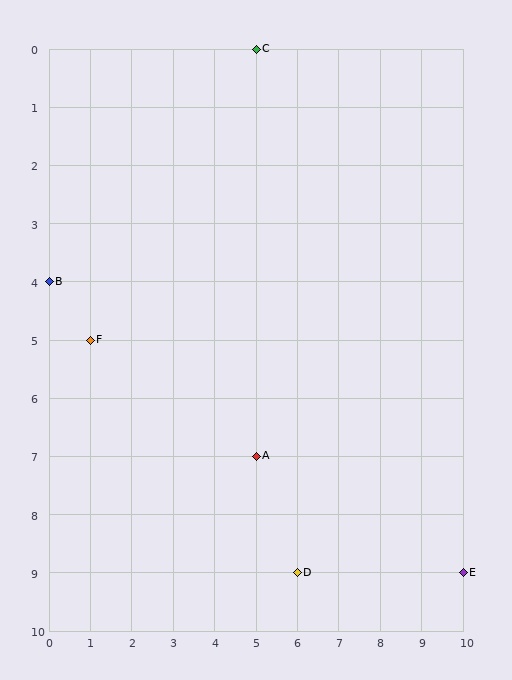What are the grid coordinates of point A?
Point A is at grid coordinates (5, 7).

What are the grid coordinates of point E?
Point E is at grid coordinates (10, 9).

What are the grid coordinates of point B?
Point B is at grid coordinates (0, 4).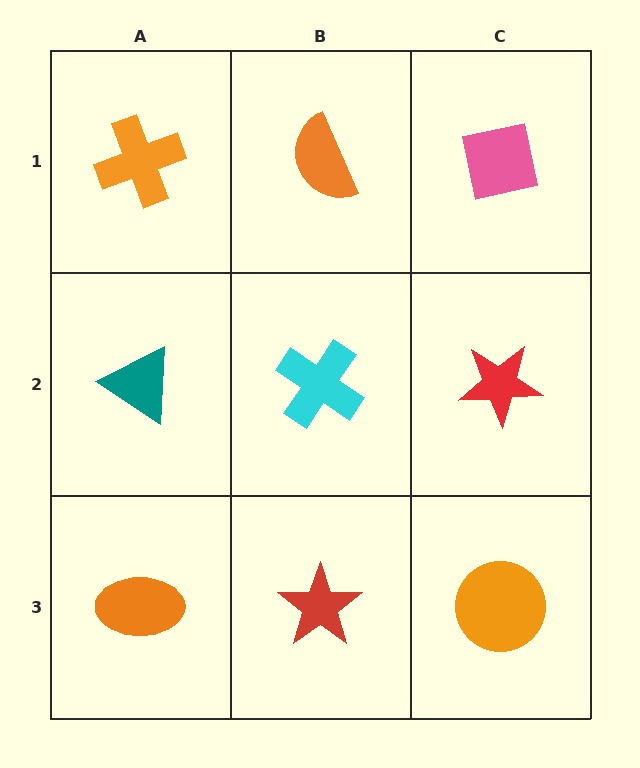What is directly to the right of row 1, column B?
A pink square.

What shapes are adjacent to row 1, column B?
A cyan cross (row 2, column B), an orange cross (row 1, column A), a pink square (row 1, column C).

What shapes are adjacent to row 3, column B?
A cyan cross (row 2, column B), an orange ellipse (row 3, column A), an orange circle (row 3, column C).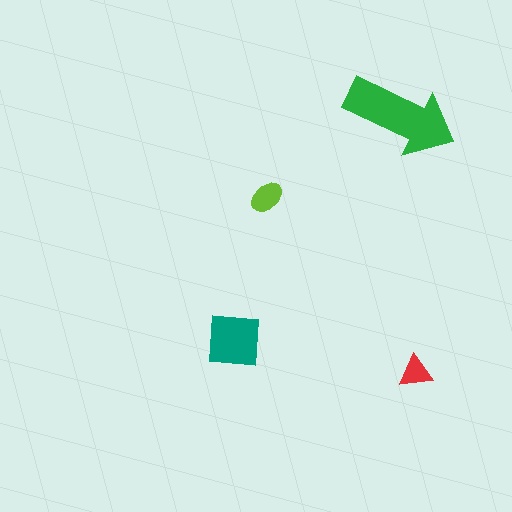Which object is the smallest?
The red triangle.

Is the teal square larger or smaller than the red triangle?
Larger.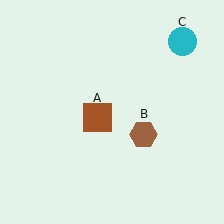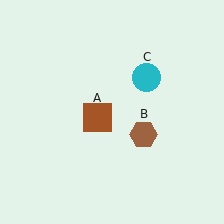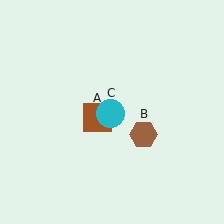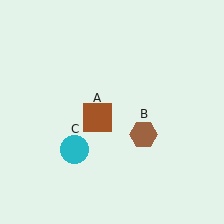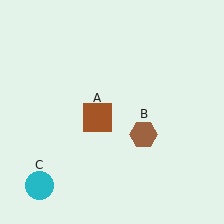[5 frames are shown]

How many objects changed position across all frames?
1 object changed position: cyan circle (object C).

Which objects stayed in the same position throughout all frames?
Brown square (object A) and brown hexagon (object B) remained stationary.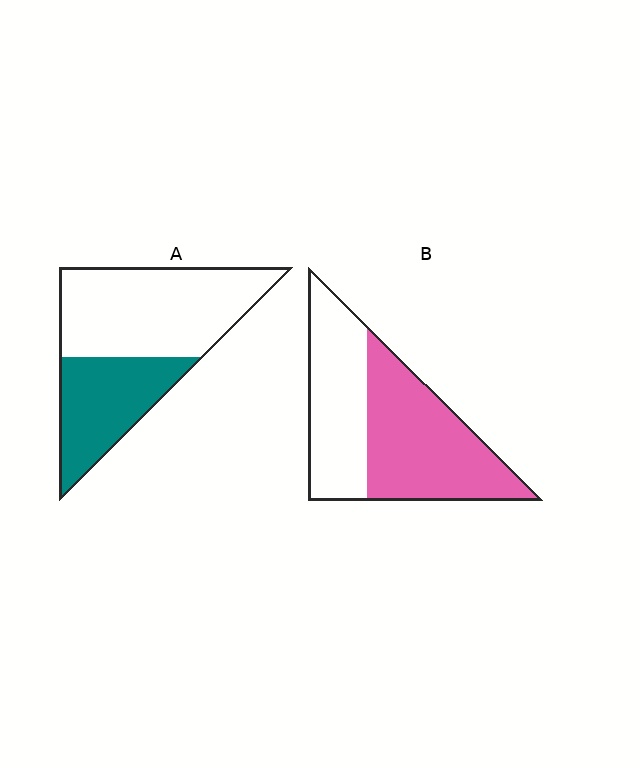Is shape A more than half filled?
No.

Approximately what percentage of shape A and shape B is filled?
A is approximately 40% and B is approximately 55%.